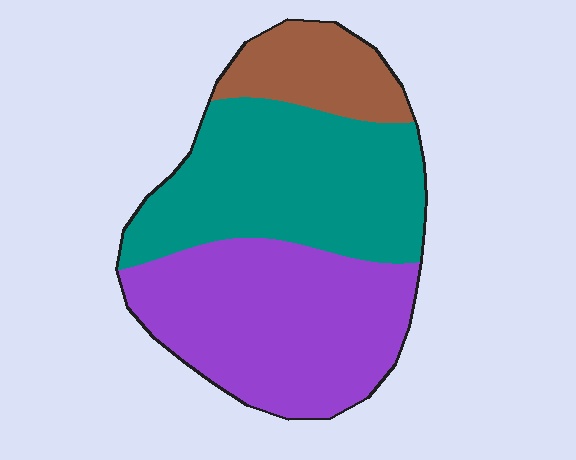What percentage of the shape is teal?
Teal takes up between a quarter and a half of the shape.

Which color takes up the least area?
Brown, at roughly 15%.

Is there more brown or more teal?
Teal.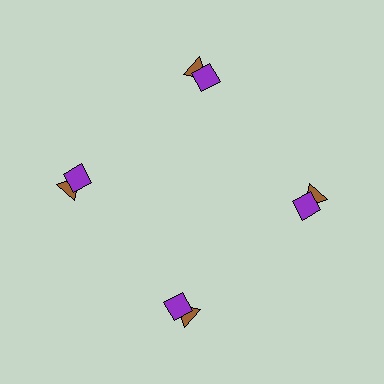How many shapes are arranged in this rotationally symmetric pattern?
There are 8 shapes, arranged in 4 groups of 2.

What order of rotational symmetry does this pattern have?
This pattern has 4-fold rotational symmetry.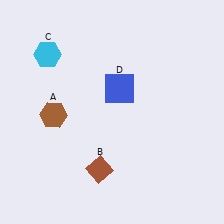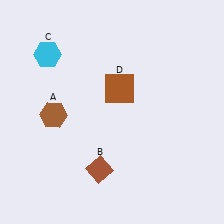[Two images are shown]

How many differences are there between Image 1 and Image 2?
There is 1 difference between the two images.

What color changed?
The square (D) changed from blue in Image 1 to brown in Image 2.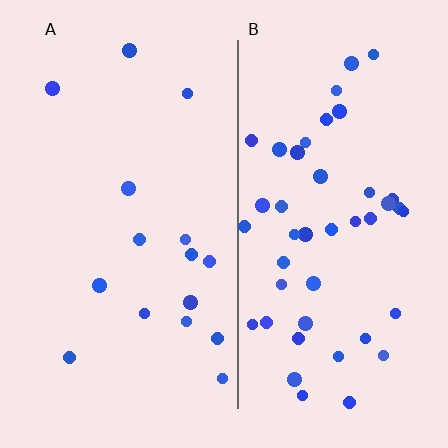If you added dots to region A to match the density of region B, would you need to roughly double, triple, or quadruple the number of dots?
Approximately triple.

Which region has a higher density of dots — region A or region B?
B (the right).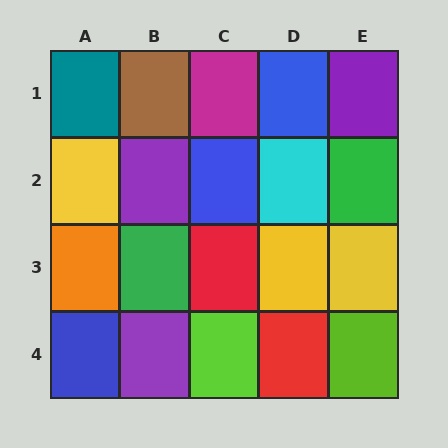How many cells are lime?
2 cells are lime.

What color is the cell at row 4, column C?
Lime.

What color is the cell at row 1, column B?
Brown.